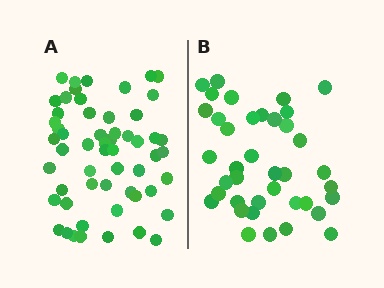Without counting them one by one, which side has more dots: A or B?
Region A (the left region) has more dots.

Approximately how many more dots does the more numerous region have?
Region A has approximately 15 more dots than region B.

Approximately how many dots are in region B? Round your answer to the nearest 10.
About 40 dots. (The exact count is 39, which rounds to 40.)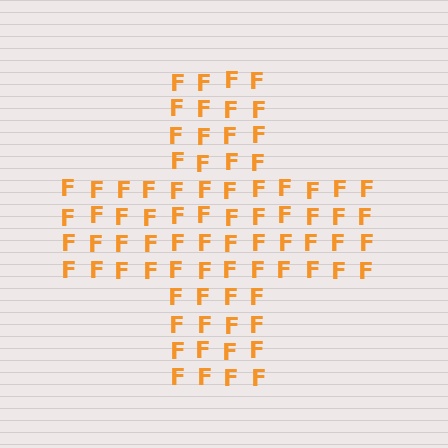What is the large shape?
The large shape is a cross.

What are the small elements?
The small elements are letter F's.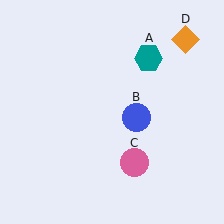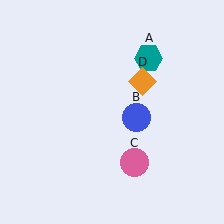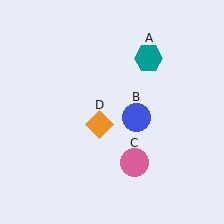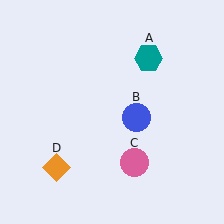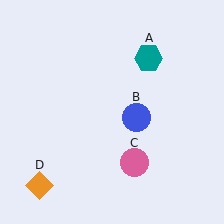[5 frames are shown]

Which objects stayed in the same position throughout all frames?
Teal hexagon (object A) and blue circle (object B) and pink circle (object C) remained stationary.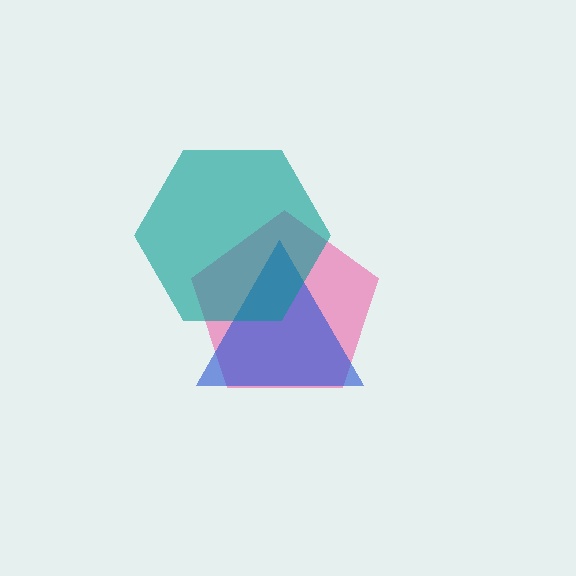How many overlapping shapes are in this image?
There are 3 overlapping shapes in the image.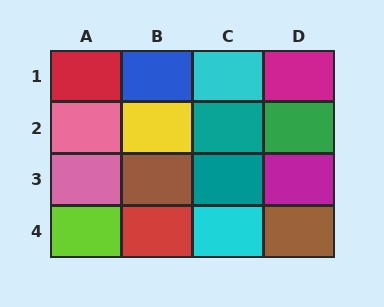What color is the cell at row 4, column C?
Cyan.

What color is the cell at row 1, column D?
Magenta.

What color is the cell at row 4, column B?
Red.